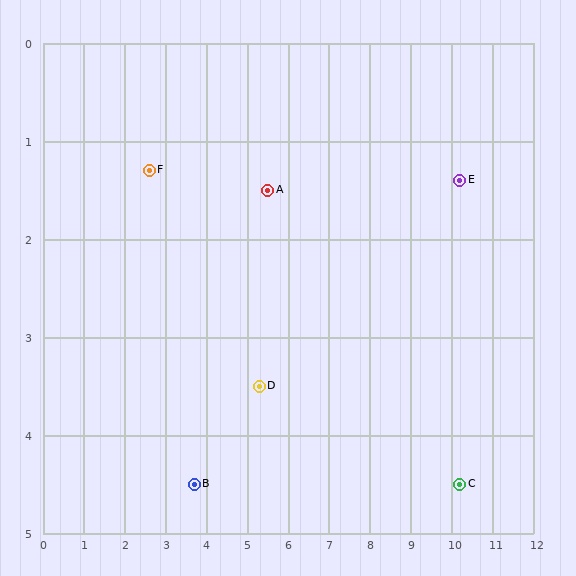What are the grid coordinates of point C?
Point C is at approximately (10.2, 4.5).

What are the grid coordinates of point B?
Point B is at approximately (3.7, 4.5).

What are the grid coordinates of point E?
Point E is at approximately (10.2, 1.4).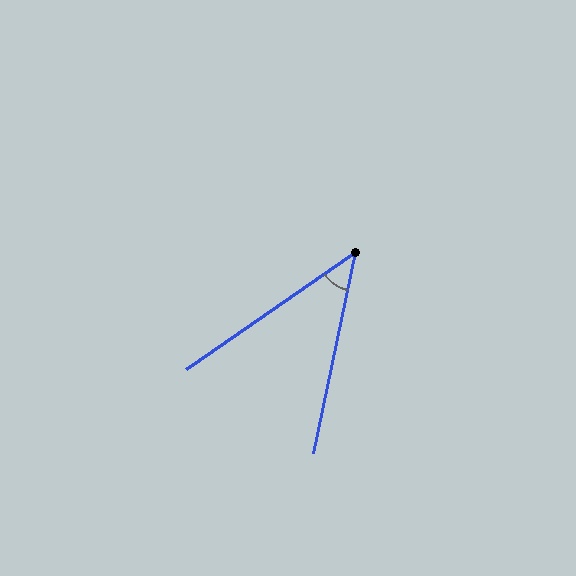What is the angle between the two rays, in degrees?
Approximately 43 degrees.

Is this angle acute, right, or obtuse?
It is acute.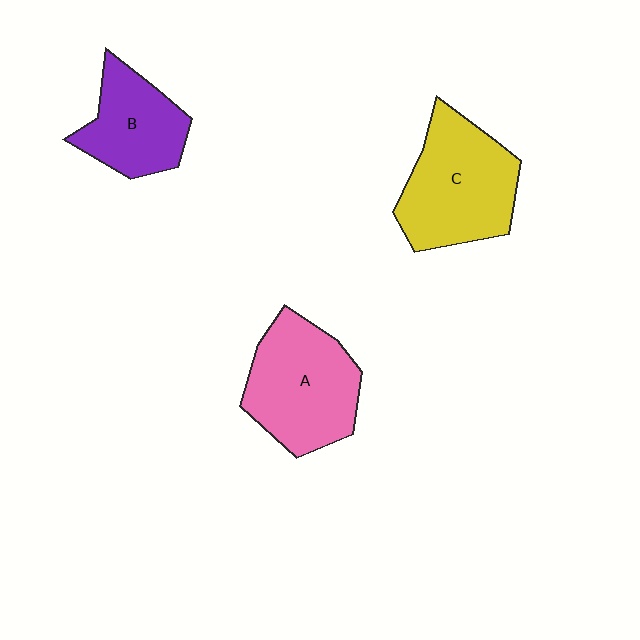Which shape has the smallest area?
Shape B (purple).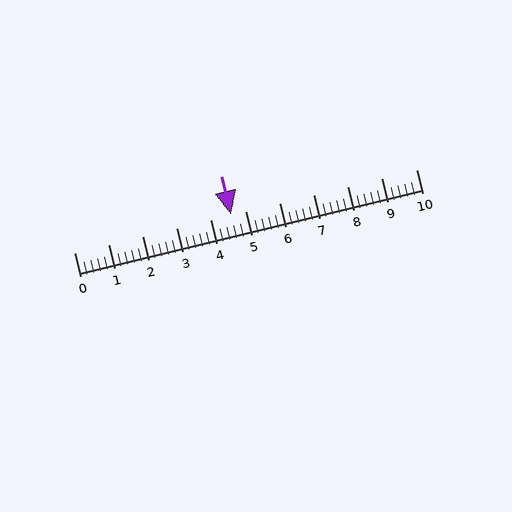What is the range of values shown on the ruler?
The ruler shows values from 0 to 10.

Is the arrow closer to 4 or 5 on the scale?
The arrow is closer to 5.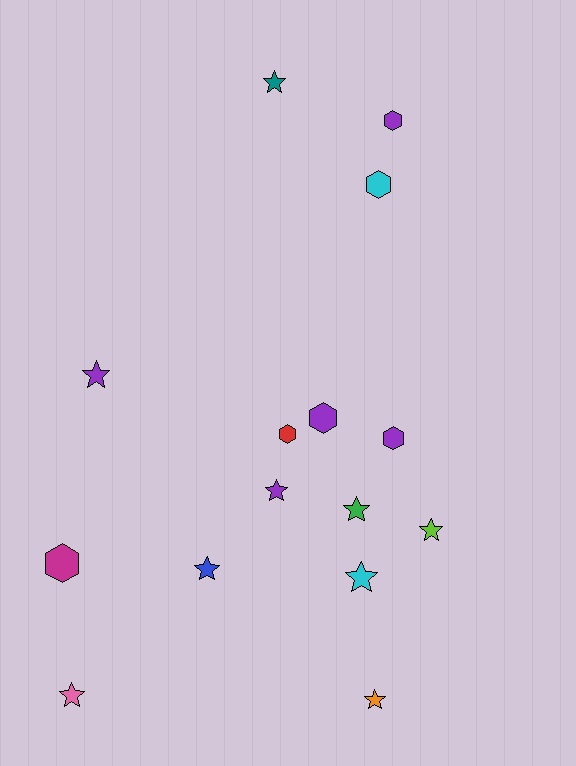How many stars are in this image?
There are 9 stars.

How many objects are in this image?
There are 15 objects.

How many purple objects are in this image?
There are 5 purple objects.